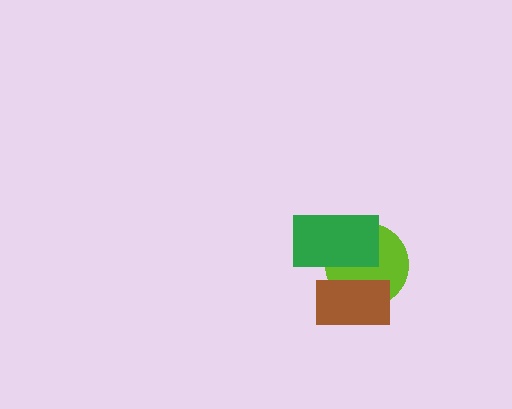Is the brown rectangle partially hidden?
Yes, it is partially covered by another shape.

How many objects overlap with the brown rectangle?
2 objects overlap with the brown rectangle.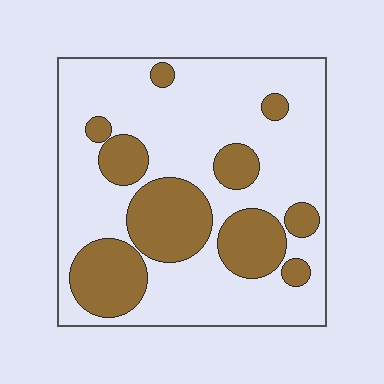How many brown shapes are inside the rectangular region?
10.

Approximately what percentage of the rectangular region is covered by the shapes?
Approximately 30%.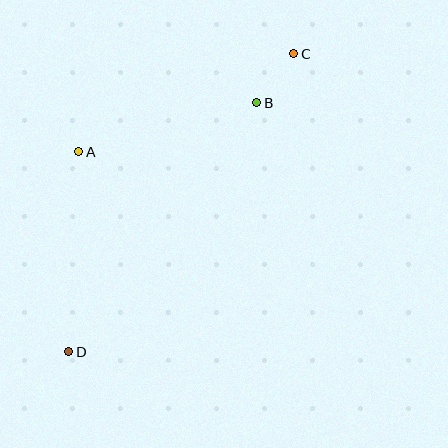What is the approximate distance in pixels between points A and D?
The distance between A and D is approximately 200 pixels.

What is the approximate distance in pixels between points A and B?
The distance between A and B is approximately 185 pixels.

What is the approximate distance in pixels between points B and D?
The distance between B and D is approximately 312 pixels.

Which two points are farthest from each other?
Points C and D are farthest from each other.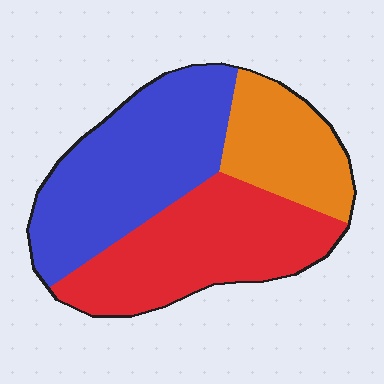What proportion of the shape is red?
Red covers about 40% of the shape.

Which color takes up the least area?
Orange, at roughly 20%.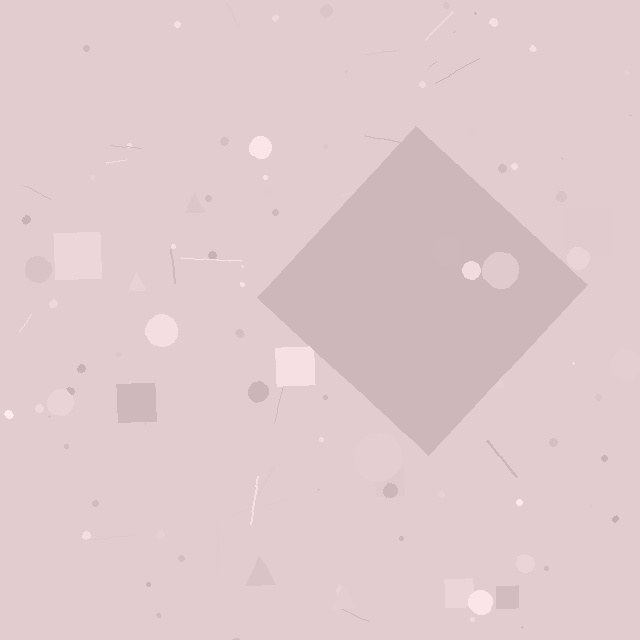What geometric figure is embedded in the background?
A diamond is embedded in the background.